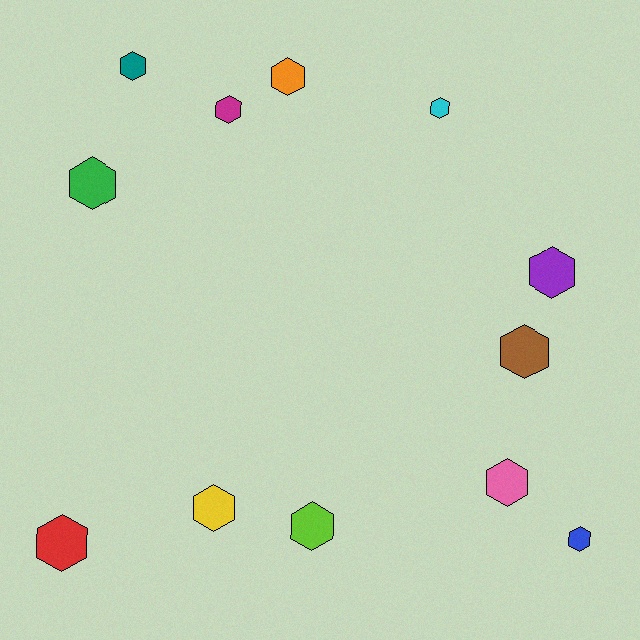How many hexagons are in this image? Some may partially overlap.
There are 12 hexagons.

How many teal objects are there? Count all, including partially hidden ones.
There is 1 teal object.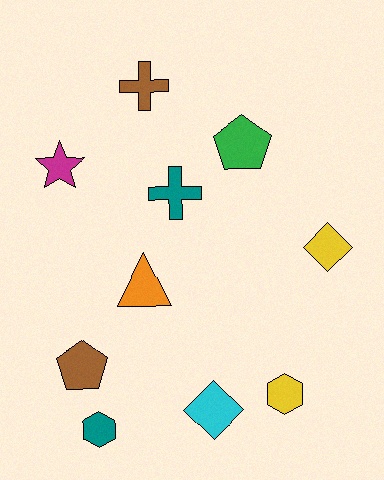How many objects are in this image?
There are 10 objects.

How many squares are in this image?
There are no squares.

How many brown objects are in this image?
There are 2 brown objects.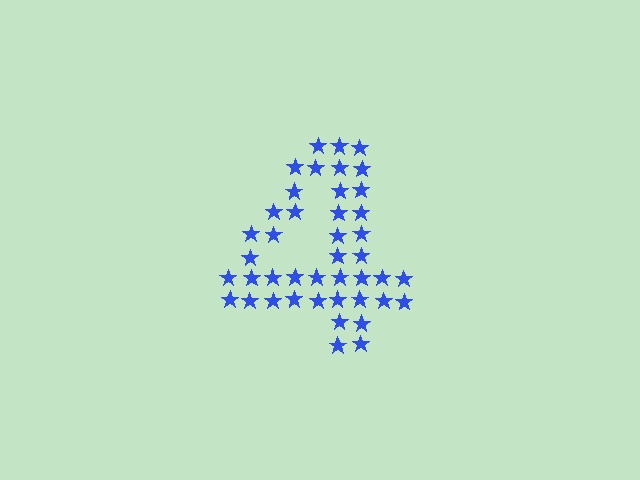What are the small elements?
The small elements are stars.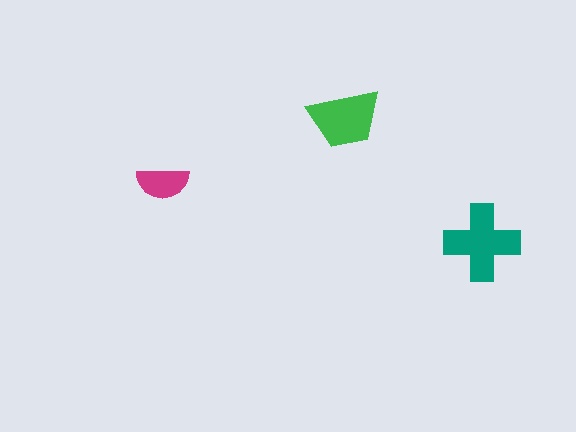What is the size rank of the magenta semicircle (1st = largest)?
3rd.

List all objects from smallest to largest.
The magenta semicircle, the green trapezoid, the teal cross.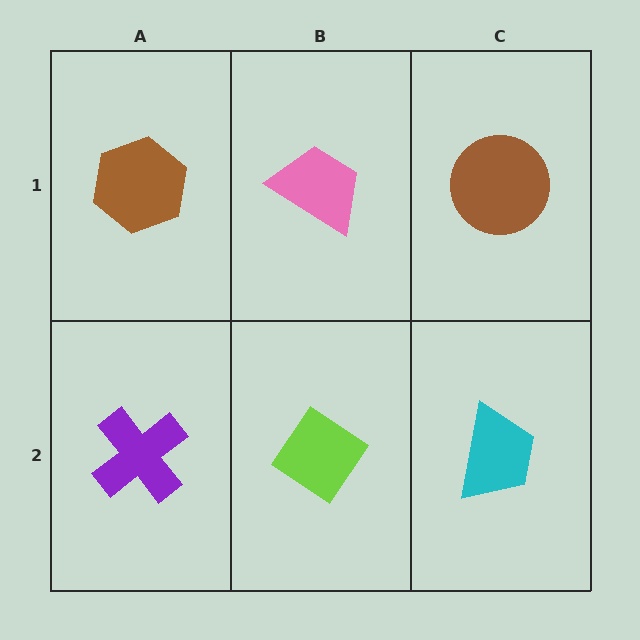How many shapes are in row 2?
3 shapes.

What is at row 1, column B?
A pink trapezoid.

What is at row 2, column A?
A purple cross.